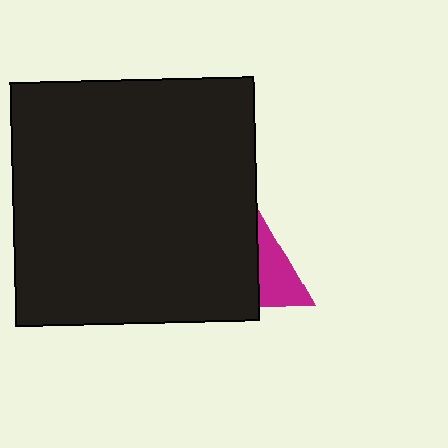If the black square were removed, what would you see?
You would see the complete magenta triangle.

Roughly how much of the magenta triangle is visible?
A small part of it is visible (roughly 35%).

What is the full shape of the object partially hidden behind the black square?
The partially hidden object is a magenta triangle.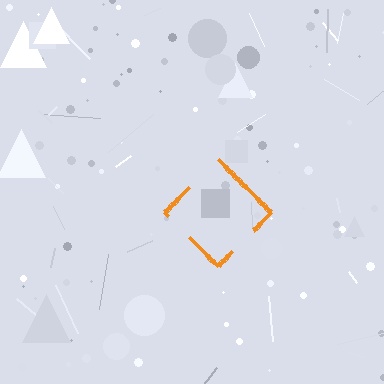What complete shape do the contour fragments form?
The contour fragments form a diamond.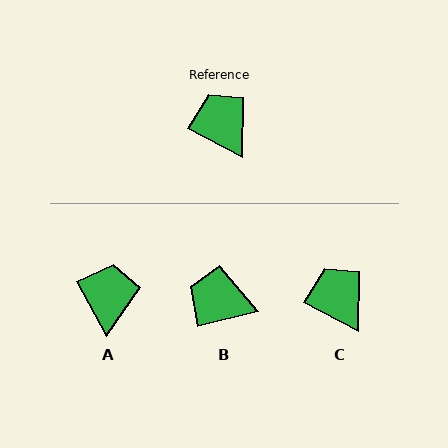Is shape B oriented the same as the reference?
No, it is off by about 41 degrees.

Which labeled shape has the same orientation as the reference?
C.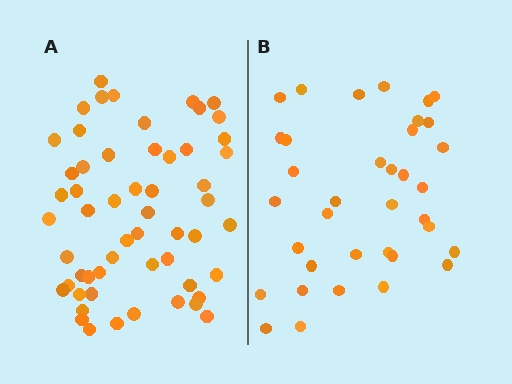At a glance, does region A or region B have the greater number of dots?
Region A (the left region) has more dots.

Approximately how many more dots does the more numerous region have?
Region A has approximately 20 more dots than region B.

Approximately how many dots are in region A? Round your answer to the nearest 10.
About 60 dots. (The exact count is 56, which rounds to 60.)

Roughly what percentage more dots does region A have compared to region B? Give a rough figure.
About 55% more.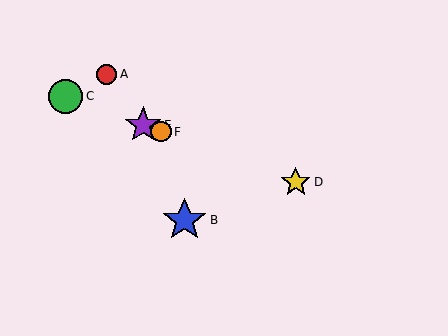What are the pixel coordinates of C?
Object C is at (66, 96).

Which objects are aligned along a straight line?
Objects C, D, E, F are aligned along a straight line.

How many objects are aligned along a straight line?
4 objects (C, D, E, F) are aligned along a straight line.